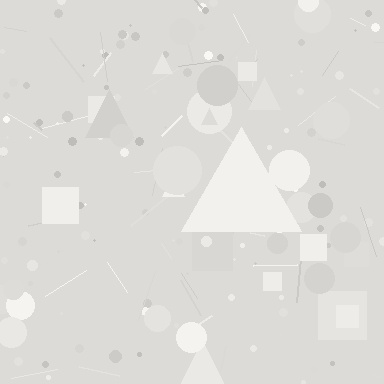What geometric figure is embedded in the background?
A triangle is embedded in the background.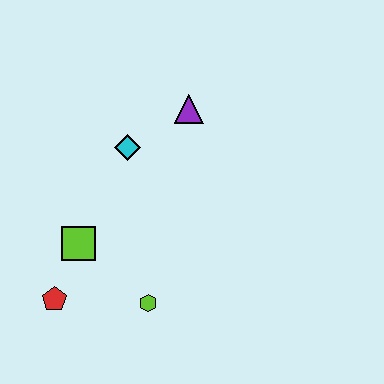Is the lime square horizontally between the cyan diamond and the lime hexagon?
No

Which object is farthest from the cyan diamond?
The red pentagon is farthest from the cyan diamond.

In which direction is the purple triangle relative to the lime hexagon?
The purple triangle is above the lime hexagon.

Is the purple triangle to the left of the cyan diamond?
No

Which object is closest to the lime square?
The red pentagon is closest to the lime square.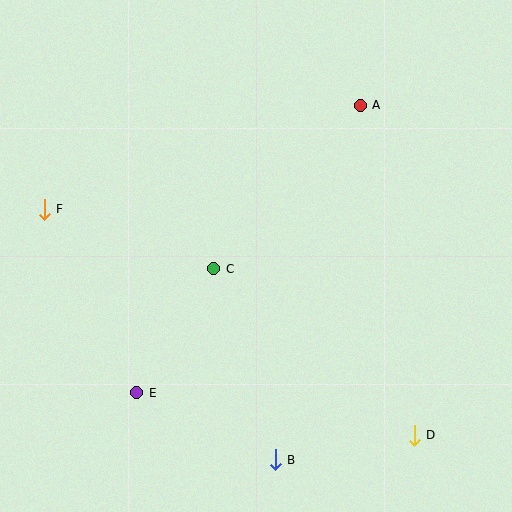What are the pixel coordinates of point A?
Point A is at (360, 105).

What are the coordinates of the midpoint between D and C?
The midpoint between D and C is at (314, 352).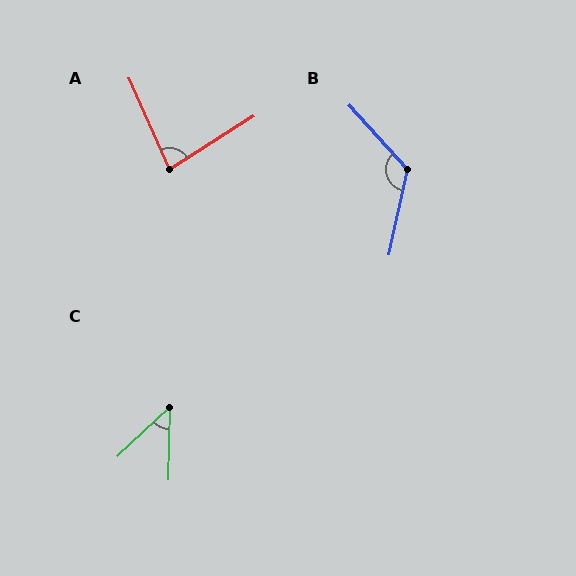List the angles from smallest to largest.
C (46°), A (82°), B (126°).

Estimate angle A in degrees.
Approximately 82 degrees.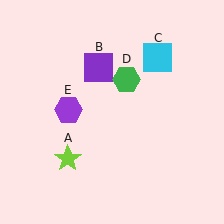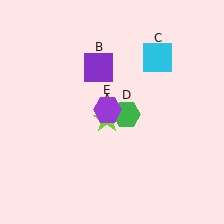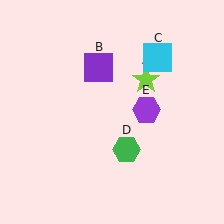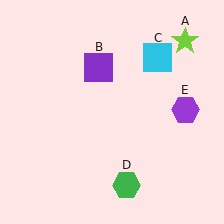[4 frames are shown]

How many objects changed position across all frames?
3 objects changed position: lime star (object A), green hexagon (object D), purple hexagon (object E).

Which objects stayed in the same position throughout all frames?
Purple square (object B) and cyan square (object C) remained stationary.